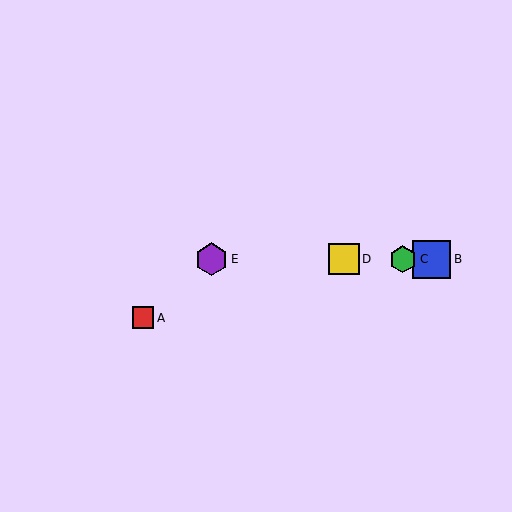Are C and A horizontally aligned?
No, C is at y≈259 and A is at y≈318.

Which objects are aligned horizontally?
Objects B, C, D, E are aligned horizontally.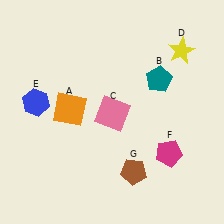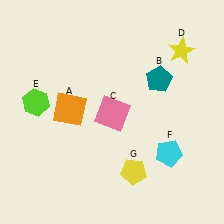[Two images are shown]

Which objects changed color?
E changed from blue to lime. F changed from magenta to cyan. G changed from brown to yellow.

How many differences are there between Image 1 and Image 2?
There are 3 differences between the two images.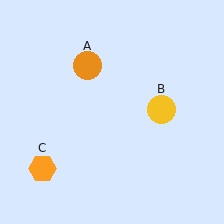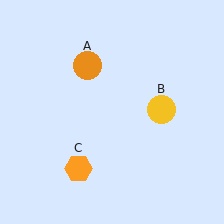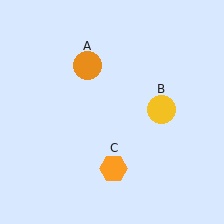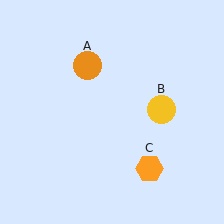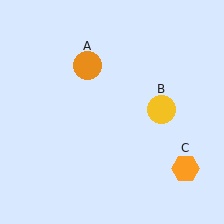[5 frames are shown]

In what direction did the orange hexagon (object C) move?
The orange hexagon (object C) moved right.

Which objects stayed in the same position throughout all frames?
Orange circle (object A) and yellow circle (object B) remained stationary.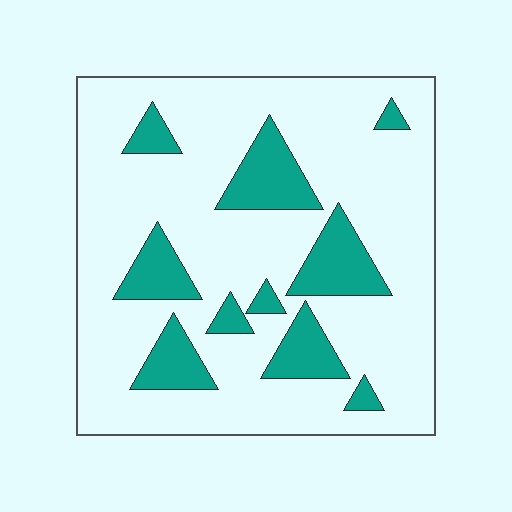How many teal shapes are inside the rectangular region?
10.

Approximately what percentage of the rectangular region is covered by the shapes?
Approximately 20%.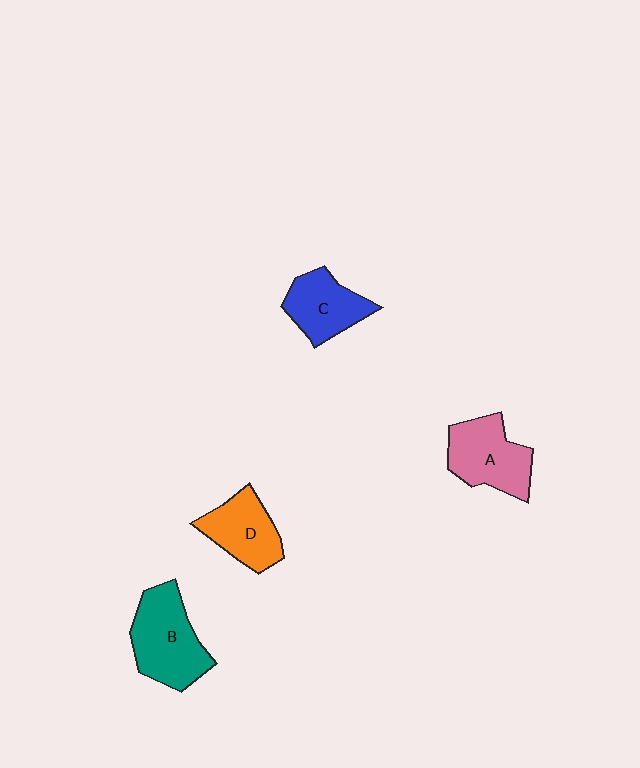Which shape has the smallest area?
Shape C (blue).